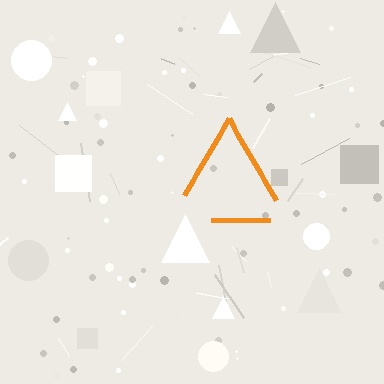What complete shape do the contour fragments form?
The contour fragments form a triangle.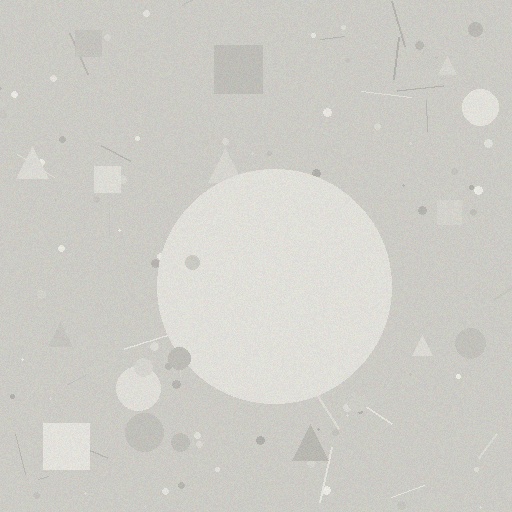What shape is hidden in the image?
A circle is hidden in the image.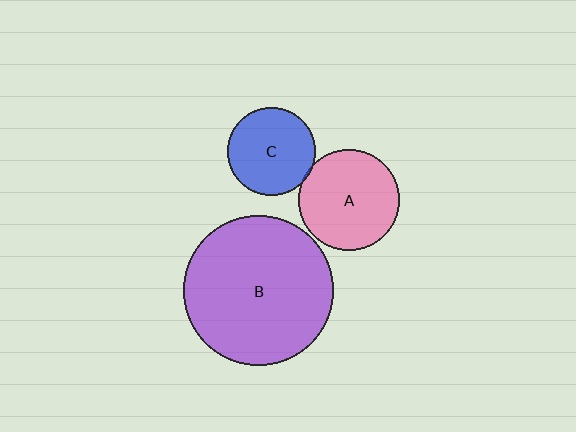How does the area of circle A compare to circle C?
Approximately 1.3 times.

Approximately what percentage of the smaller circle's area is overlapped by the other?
Approximately 5%.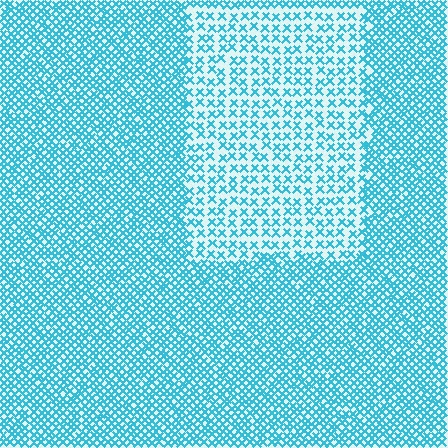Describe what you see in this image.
The image contains small cyan elements arranged at two different densities. A rectangle-shaped region is visible where the elements are less densely packed than the surrounding area.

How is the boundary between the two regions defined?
The boundary is defined by a change in element density (approximately 2.1x ratio). All elements are the same color, size, and shape.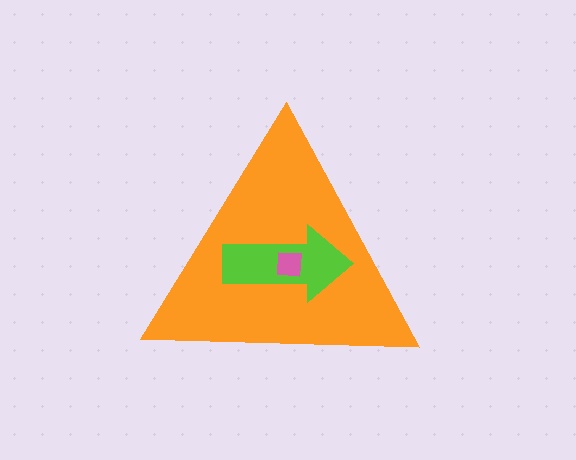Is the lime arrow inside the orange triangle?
Yes.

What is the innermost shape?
The pink square.